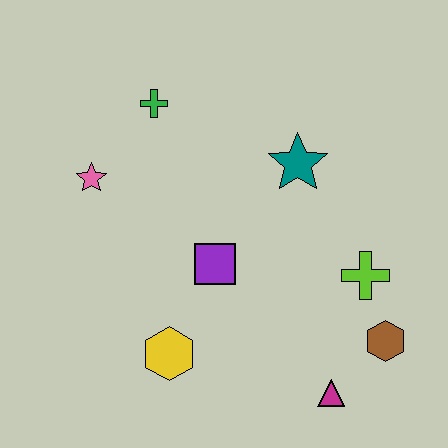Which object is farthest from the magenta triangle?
The green cross is farthest from the magenta triangle.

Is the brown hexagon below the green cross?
Yes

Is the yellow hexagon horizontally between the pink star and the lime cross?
Yes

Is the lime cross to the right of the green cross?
Yes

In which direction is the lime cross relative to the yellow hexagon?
The lime cross is to the right of the yellow hexagon.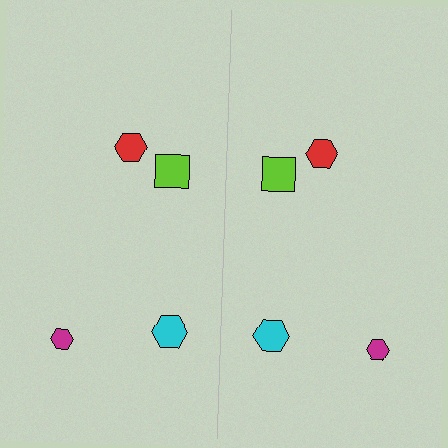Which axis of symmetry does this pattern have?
The pattern has a vertical axis of symmetry running through the center of the image.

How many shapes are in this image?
There are 8 shapes in this image.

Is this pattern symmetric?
Yes, this pattern has bilateral (reflection) symmetry.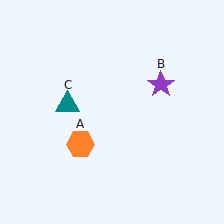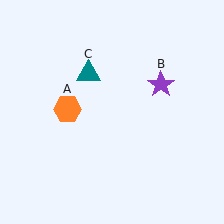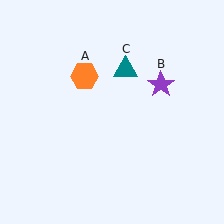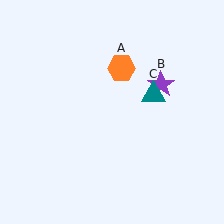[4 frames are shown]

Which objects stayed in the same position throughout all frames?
Purple star (object B) remained stationary.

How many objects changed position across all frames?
2 objects changed position: orange hexagon (object A), teal triangle (object C).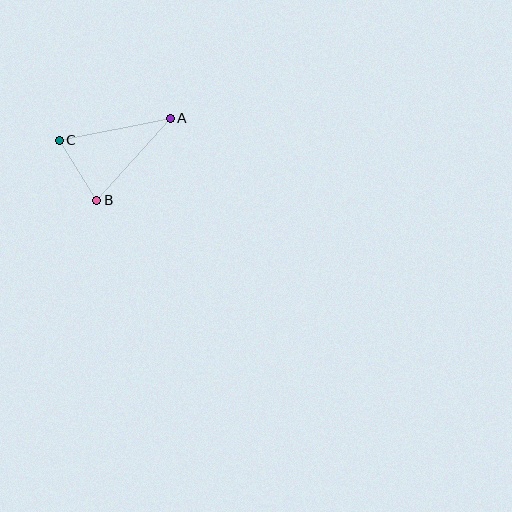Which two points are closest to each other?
Points B and C are closest to each other.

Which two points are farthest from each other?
Points A and C are farthest from each other.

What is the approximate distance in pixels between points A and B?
The distance between A and B is approximately 110 pixels.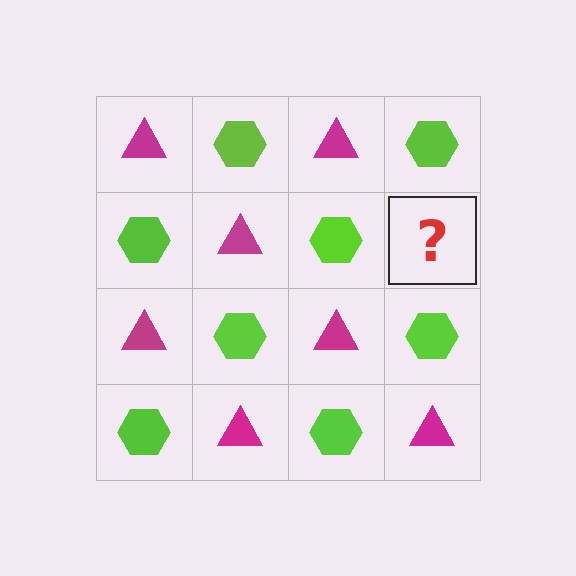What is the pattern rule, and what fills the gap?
The rule is that it alternates magenta triangle and lime hexagon in a checkerboard pattern. The gap should be filled with a magenta triangle.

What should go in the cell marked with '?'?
The missing cell should contain a magenta triangle.